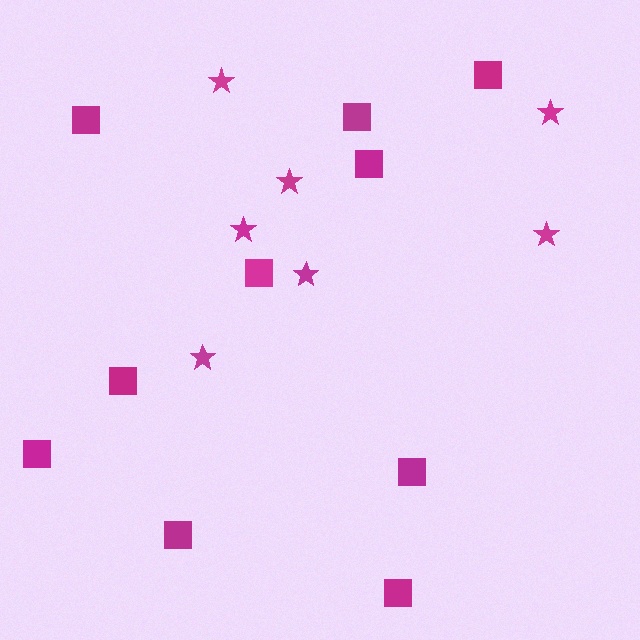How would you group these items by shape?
There are 2 groups: one group of stars (7) and one group of squares (10).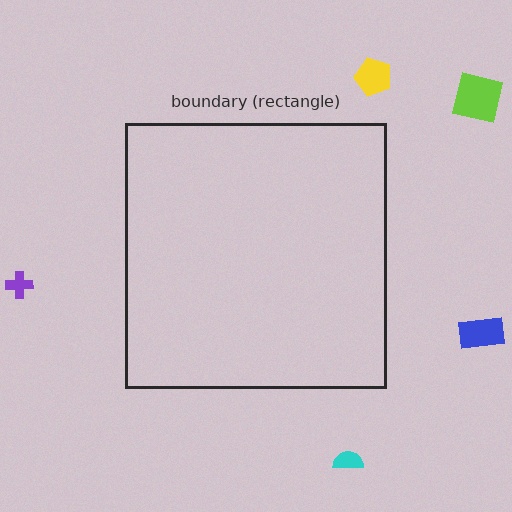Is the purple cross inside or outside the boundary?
Outside.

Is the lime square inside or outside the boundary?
Outside.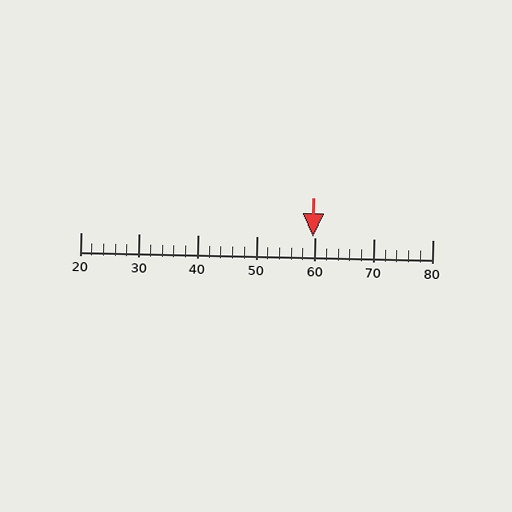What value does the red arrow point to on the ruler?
The red arrow points to approximately 60.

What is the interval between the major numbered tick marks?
The major tick marks are spaced 10 units apart.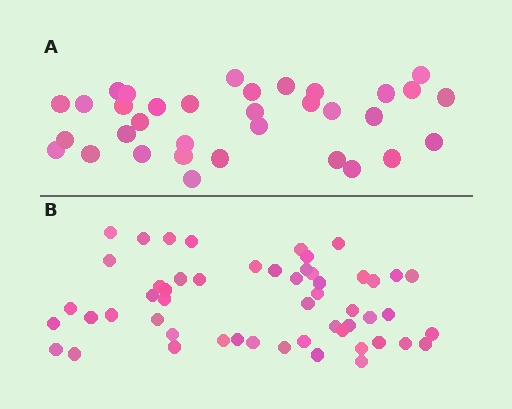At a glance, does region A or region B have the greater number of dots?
Region B (the bottom region) has more dots.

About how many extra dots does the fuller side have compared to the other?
Region B has approximately 20 more dots than region A.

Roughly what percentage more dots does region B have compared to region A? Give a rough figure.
About 55% more.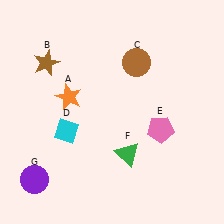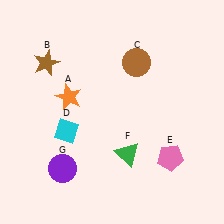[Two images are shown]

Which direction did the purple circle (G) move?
The purple circle (G) moved right.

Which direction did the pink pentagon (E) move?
The pink pentagon (E) moved down.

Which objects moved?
The objects that moved are: the pink pentagon (E), the purple circle (G).